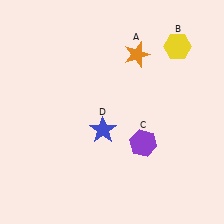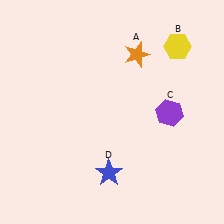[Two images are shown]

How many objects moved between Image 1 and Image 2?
2 objects moved between the two images.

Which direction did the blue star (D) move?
The blue star (D) moved down.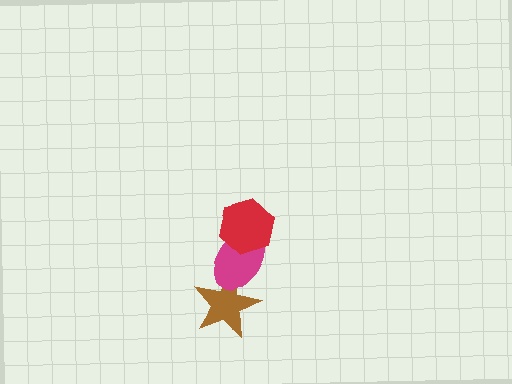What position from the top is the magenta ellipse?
The magenta ellipse is 2nd from the top.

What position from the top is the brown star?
The brown star is 3rd from the top.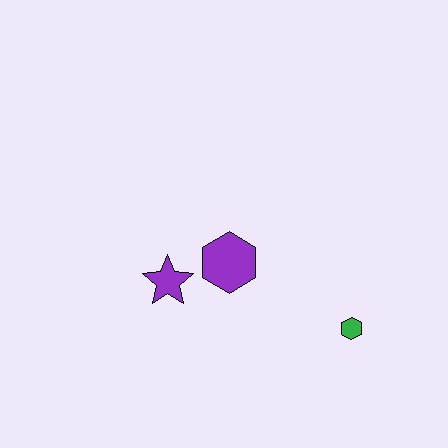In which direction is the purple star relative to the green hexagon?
The purple star is to the left of the green hexagon.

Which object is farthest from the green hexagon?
The purple star is farthest from the green hexagon.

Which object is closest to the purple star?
The purple hexagon is closest to the purple star.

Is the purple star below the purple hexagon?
Yes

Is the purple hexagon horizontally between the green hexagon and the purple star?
Yes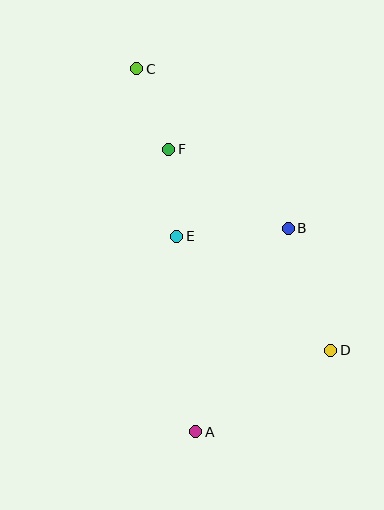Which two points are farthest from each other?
Points A and C are farthest from each other.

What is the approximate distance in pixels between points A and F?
The distance between A and F is approximately 284 pixels.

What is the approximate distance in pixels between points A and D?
The distance between A and D is approximately 158 pixels.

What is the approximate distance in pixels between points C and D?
The distance between C and D is approximately 342 pixels.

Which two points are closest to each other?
Points C and F are closest to each other.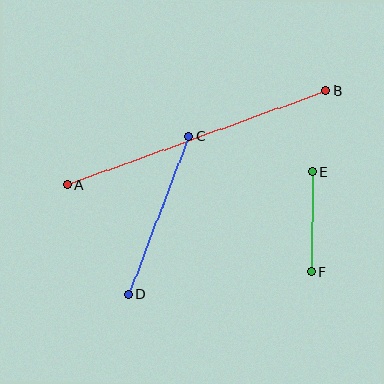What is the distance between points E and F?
The distance is approximately 100 pixels.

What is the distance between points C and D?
The distance is approximately 169 pixels.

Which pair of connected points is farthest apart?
Points A and B are farthest apart.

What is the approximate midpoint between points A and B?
The midpoint is at approximately (196, 138) pixels.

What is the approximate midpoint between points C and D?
The midpoint is at approximately (159, 215) pixels.